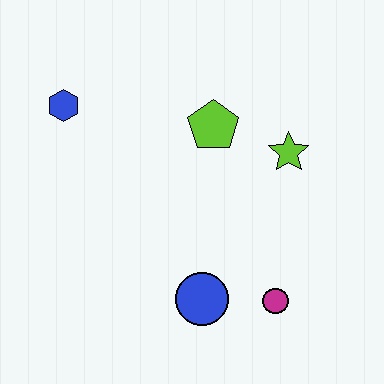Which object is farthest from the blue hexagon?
The magenta circle is farthest from the blue hexagon.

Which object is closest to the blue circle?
The magenta circle is closest to the blue circle.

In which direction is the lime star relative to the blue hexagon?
The lime star is to the right of the blue hexagon.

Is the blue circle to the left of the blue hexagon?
No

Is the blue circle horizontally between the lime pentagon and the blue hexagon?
Yes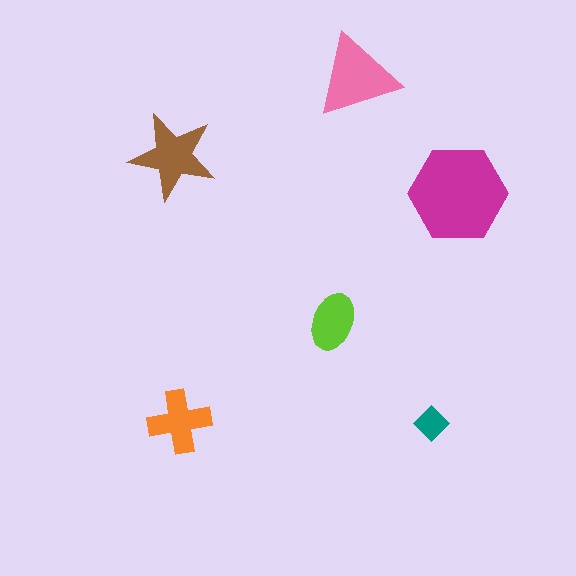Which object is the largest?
The magenta hexagon.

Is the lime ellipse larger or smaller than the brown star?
Smaller.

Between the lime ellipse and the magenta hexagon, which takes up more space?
The magenta hexagon.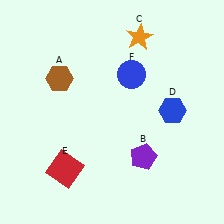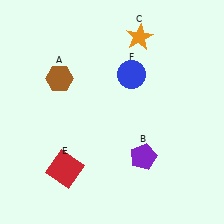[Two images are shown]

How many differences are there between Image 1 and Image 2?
There is 1 difference between the two images.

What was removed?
The blue hexagon (D) was removed in Image 2.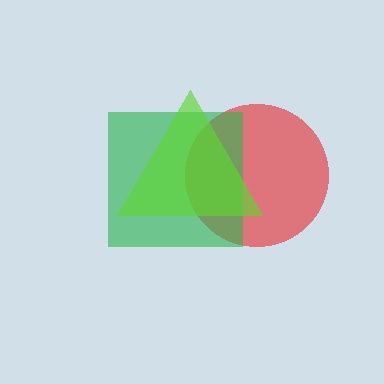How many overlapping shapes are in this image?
There are 3 overlapping shapes in the image.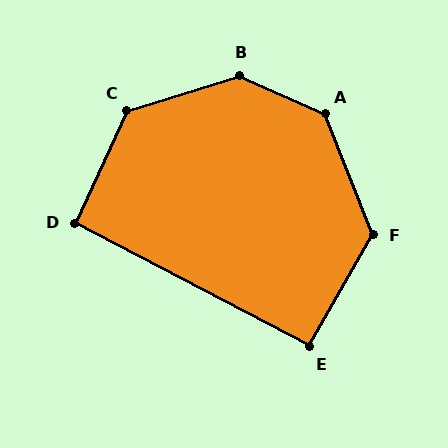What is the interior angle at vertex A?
Approximately 136 degrees (obtuse).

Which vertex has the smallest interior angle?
E, at approximately 92 degrees.